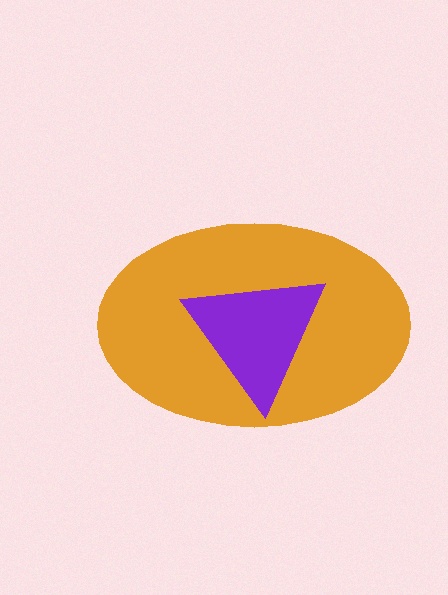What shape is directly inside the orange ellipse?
The purple triangle.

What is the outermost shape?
The orange ellipse.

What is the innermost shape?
The purple triangle.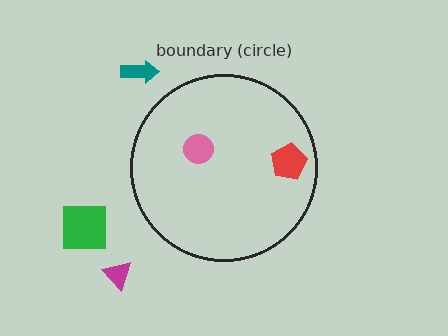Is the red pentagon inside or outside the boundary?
Inside.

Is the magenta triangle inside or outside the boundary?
Outside.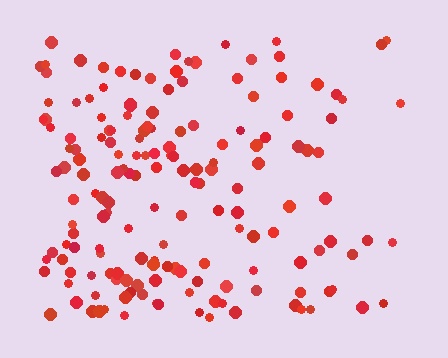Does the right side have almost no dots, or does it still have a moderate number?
Still a moderate number, just noticeably fewer than the left.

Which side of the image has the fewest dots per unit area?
The right.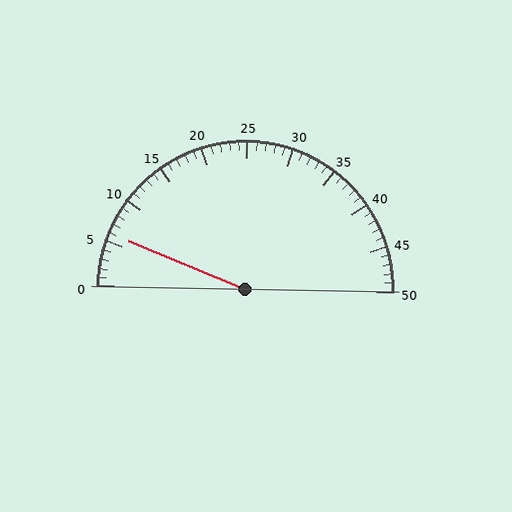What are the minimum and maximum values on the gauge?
The gauge ranges from 0 to 50.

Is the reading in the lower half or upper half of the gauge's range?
The reading is in the lower half of the range (0 to 50).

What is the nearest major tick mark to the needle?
The nearest major tick mark is 5.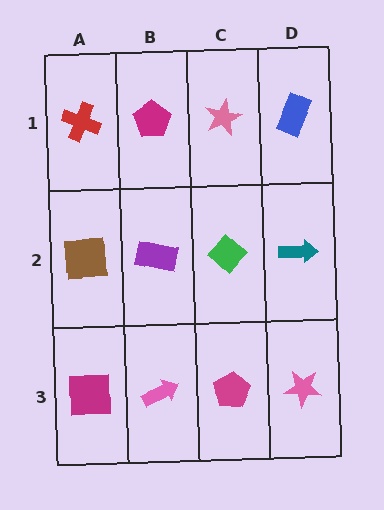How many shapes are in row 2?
4 shapes.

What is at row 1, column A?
A red cross.